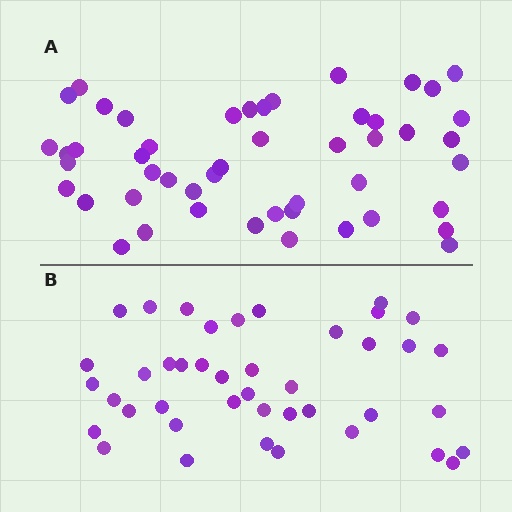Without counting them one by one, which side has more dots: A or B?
Region A (the top region) has more dots.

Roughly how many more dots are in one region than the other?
Region A has roughly 8 or so more dots than region B.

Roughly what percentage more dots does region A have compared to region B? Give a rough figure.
About 15% more.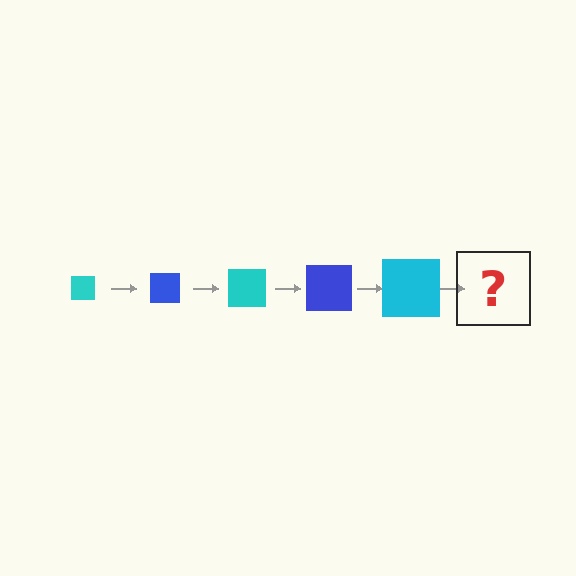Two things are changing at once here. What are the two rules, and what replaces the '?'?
The two rules are that the square grows larger each step and the color cycles through cyan and blue. The '?' should be a blue square, larger than the previous one.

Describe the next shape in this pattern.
It should be a blue square, larger than the previous one.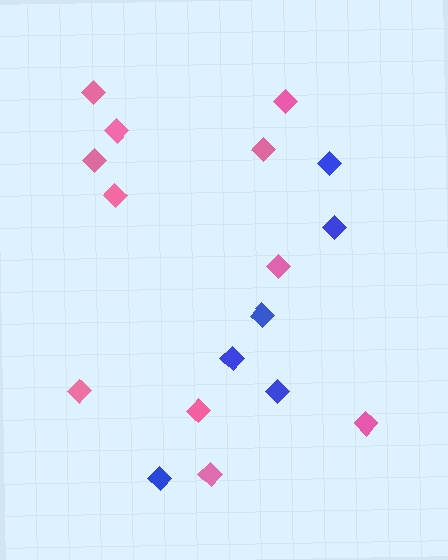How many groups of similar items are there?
There are 2 groups: one group of pink diamonds (11) and one group of blue diamonds (6).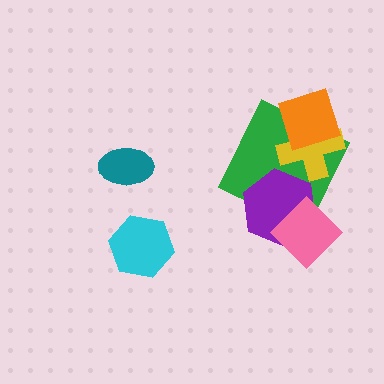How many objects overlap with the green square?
4 objects overlap with the green square.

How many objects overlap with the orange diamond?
2 objects overlap with the orange diamond.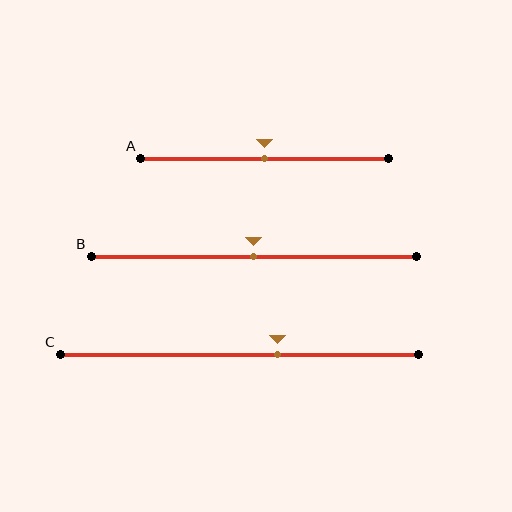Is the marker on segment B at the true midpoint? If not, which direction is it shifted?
Yes, the marker on segment B is at the true midpoint.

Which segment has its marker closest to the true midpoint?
Segment A has its marker closest to the true midpoint.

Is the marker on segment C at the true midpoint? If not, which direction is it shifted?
No, the marker on segment C is shifted to the right by about 11% of the segment length.